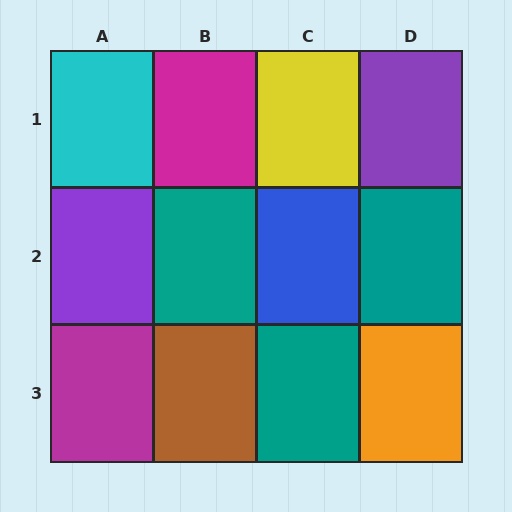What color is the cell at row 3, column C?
Teal.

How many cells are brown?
1 cell is brown.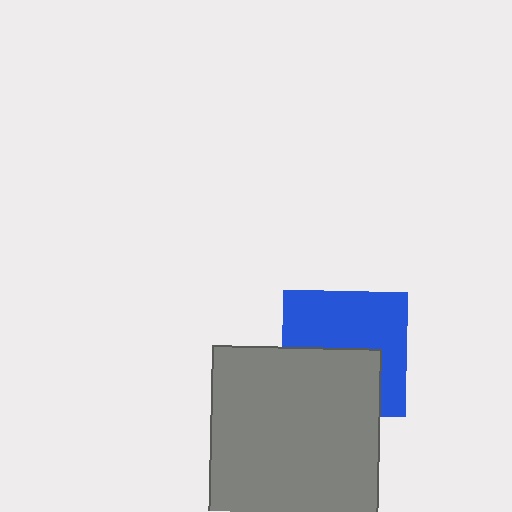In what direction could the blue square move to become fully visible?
The blue square could move up. That would shift it out from behind the gray square entirely.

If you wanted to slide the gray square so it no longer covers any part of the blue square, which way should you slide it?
Slide it down — that is the most direct way to separate the two shapes.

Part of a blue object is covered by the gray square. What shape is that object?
It is a square.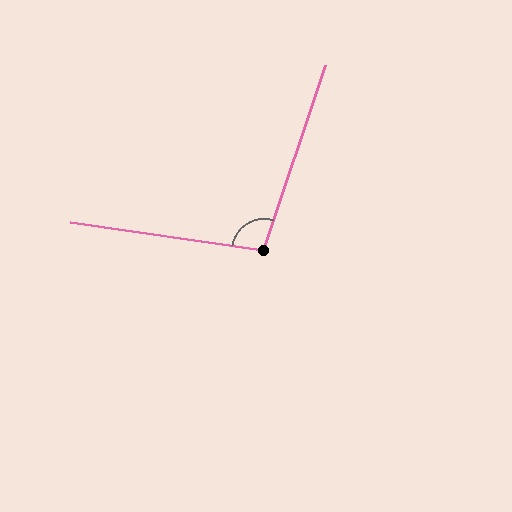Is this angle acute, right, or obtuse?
It is obtuse.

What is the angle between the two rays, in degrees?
Approximately 100 degrees.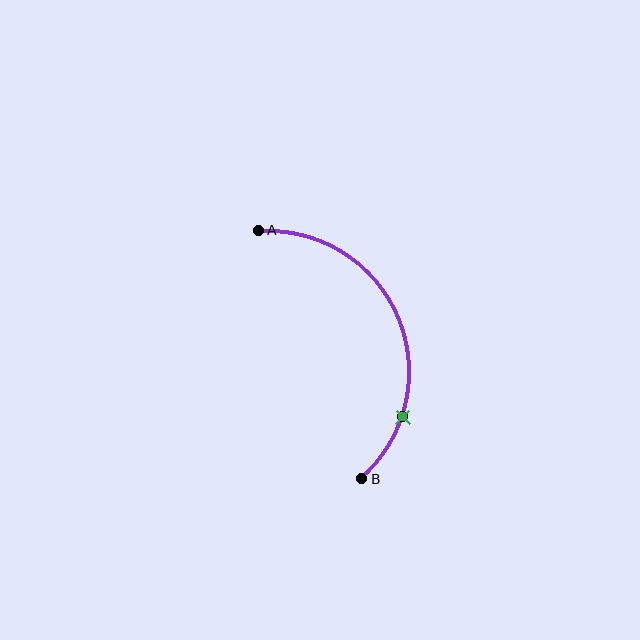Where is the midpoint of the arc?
The arc midpoint is the point on the curve farthest from the straight line joining A and B. It sits to the right of that line.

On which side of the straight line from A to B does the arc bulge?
The arc bulges to the right of the straight line connecting A and B.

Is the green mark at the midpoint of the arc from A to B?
No. The green mark lies on the arc but is closer to endpoint B. The arc midpoint would be at the point on the curve equidistant along the arc from both A and B.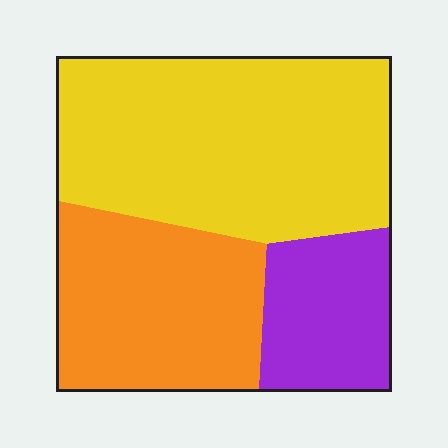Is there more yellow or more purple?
Yellow.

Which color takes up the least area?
Purple, at roughly 20%.